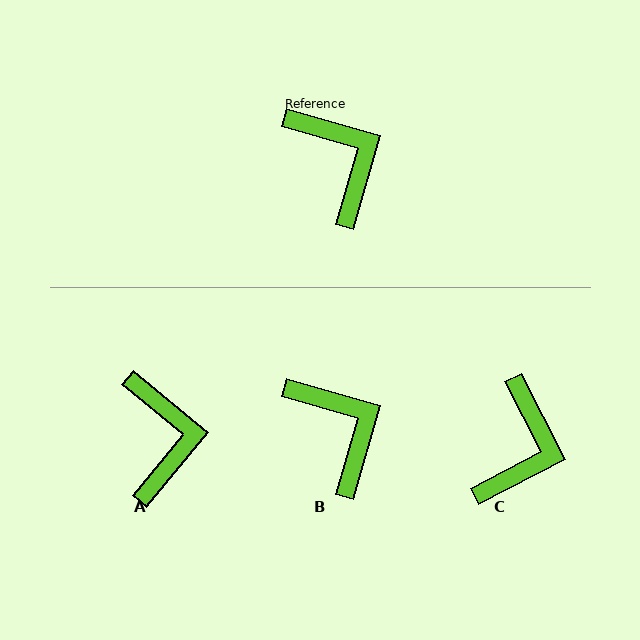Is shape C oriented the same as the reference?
No, it is off by about 47 degrees.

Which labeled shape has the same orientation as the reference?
B.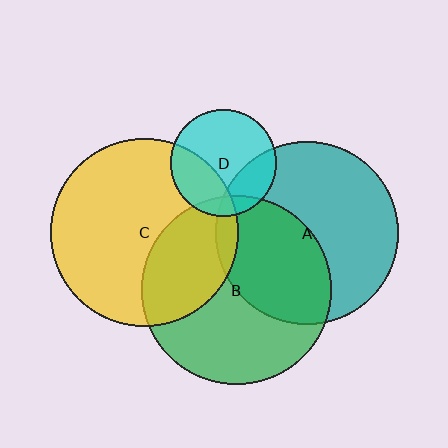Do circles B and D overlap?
Yes.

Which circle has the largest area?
Circle B (green).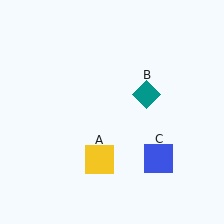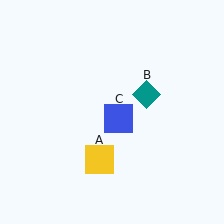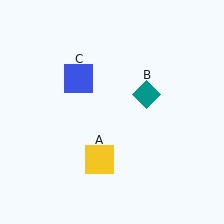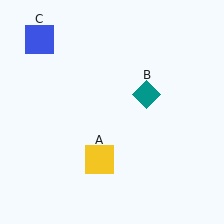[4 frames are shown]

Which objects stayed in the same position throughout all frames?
Yellow square (object A) and teal diamond (object B) remained stationary.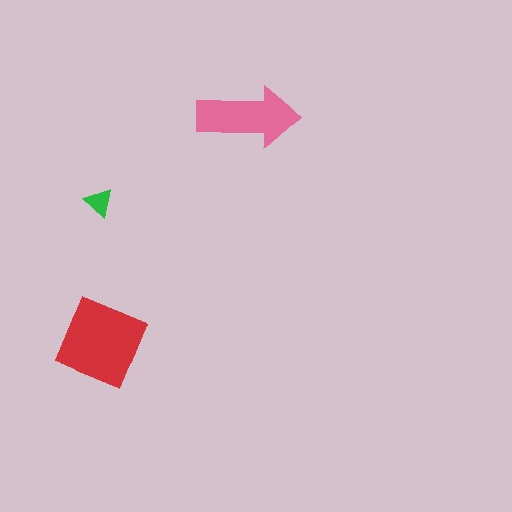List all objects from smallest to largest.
The green triangle, the pink arrow, the red square.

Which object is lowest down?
The red square is bottommost.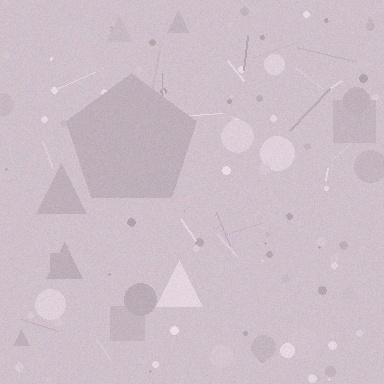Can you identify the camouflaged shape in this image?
The camouflaged shape is a pentagon.